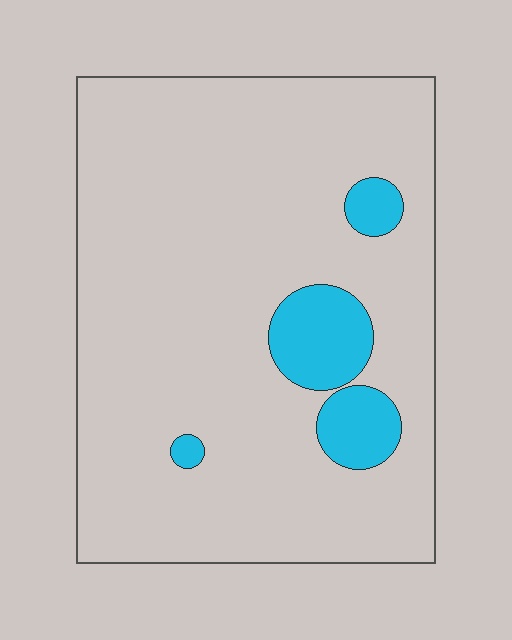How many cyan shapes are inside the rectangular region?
4.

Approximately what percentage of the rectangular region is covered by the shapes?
Approximately 10%.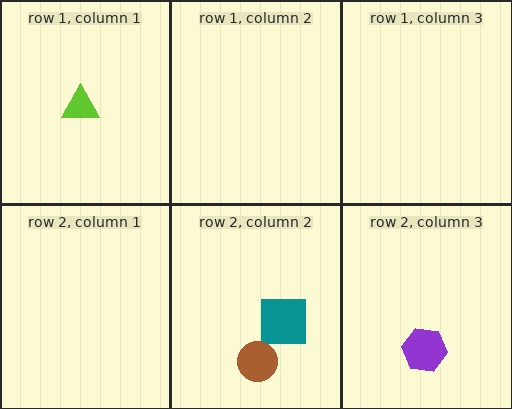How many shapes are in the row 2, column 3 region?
1.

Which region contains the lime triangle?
The row 1, column 1 region.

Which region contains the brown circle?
The row 2, column 2 region.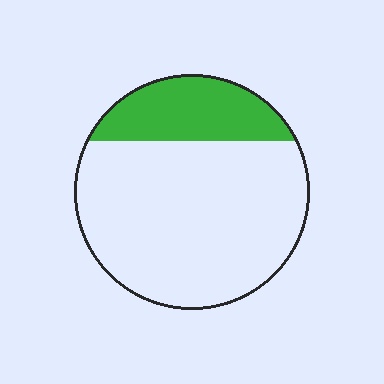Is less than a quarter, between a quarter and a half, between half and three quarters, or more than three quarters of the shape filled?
Less than a quarter.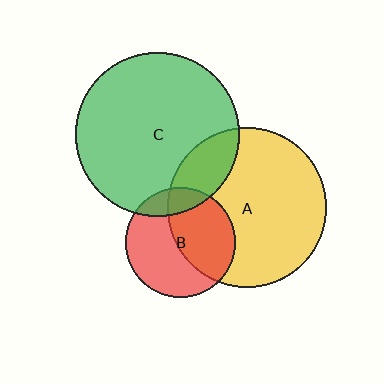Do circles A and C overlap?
Yes.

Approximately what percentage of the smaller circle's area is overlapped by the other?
Approximately 20%.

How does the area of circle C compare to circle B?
Approximately 2.2 times.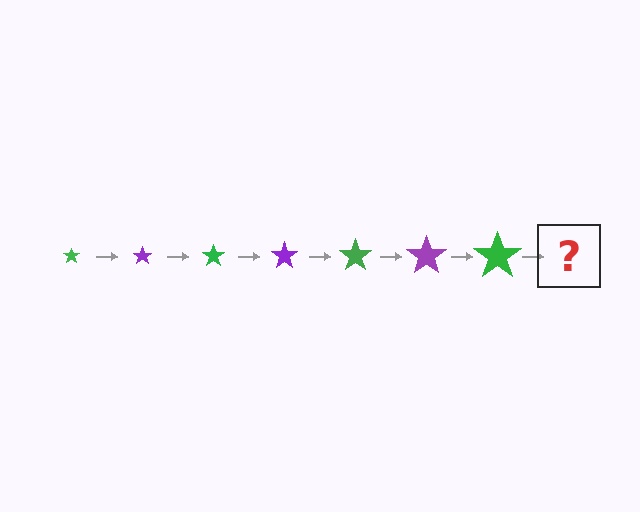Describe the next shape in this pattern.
It should be a purple star, larger than the previous one.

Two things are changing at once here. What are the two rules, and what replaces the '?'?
The two rules are that the star grows larger each step and the color cycles through green and purple. The '?' should be a purple star, larger than the previous one.